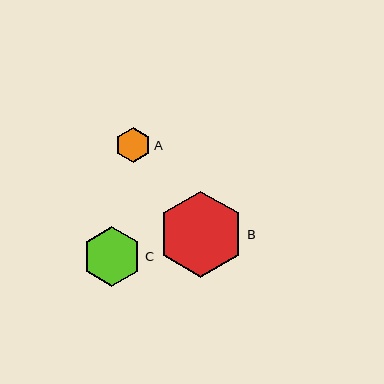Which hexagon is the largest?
Hexagon B is the largest with a size of approximately 86 pixels.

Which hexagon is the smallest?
Hexagon A is the smallest with a size of approximately 36 pixels.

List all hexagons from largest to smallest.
From largest to smallest: B, C, A.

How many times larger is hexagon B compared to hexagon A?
Hexagon B is approximately 2.4 times the size of hexagon A.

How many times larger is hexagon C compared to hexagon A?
Hexagon C is approximately 1.7 times the size of hexagon A.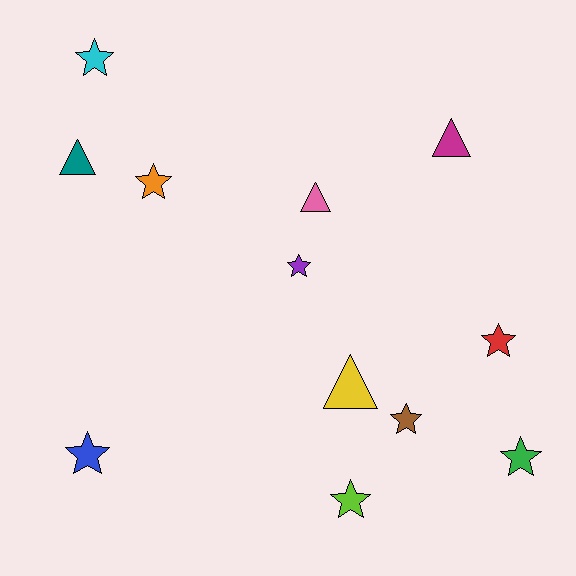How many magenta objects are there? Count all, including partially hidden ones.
There is 1 magenta object.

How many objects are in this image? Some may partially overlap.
There are 12 objects.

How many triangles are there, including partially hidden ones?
There are 4 triangles.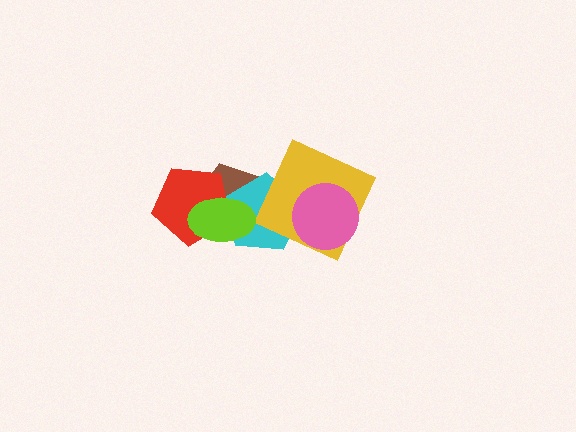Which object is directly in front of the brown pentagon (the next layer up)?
The cyan pentagon is directly in front of the brown pentagon.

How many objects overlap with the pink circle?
2 objects overlap with the pink circle.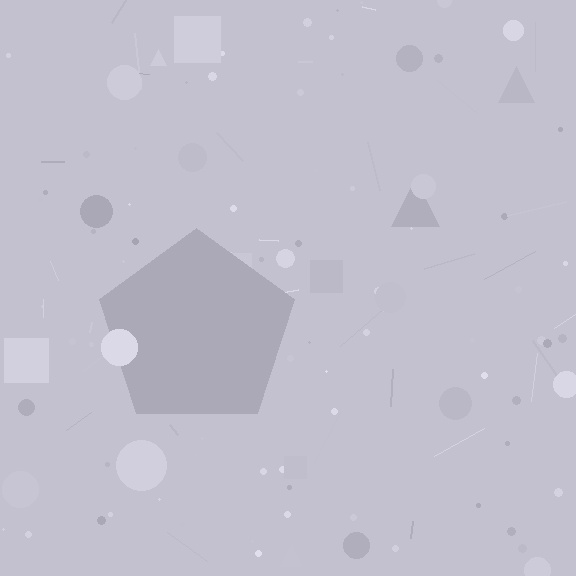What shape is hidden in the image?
A pentagon is hidden in the image.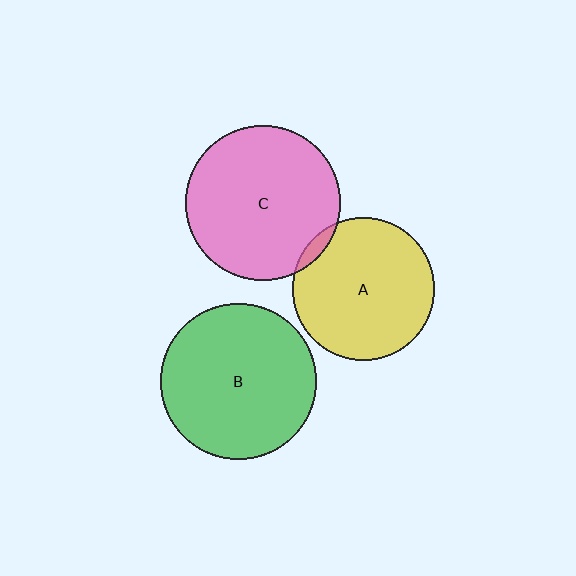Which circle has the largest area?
Circle B (green).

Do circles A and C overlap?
Yes.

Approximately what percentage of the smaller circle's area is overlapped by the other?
Approximately 5%.